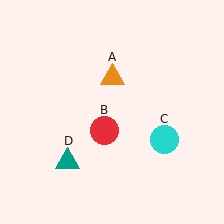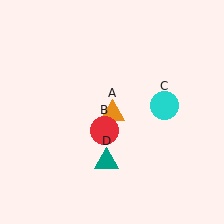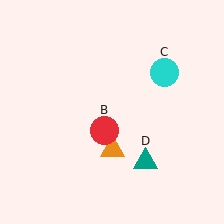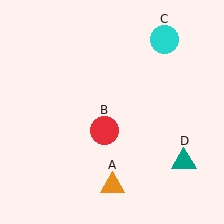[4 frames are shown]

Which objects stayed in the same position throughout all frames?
Red circle (object B) remained stationary.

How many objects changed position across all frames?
3 objects changed position: orange triangle (object A), cyan circle (object C), teal triangle (object D).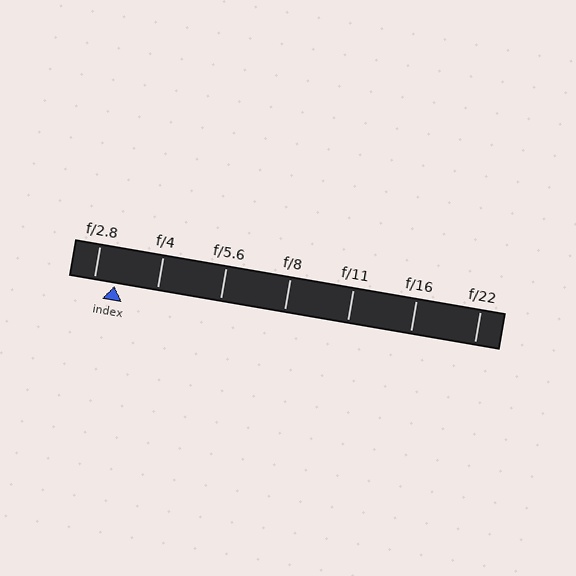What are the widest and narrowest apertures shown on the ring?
The widest aperture shown is f/2.8 and the narrowest is f/22.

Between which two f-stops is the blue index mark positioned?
The index mark is between f/2.8 and f/4.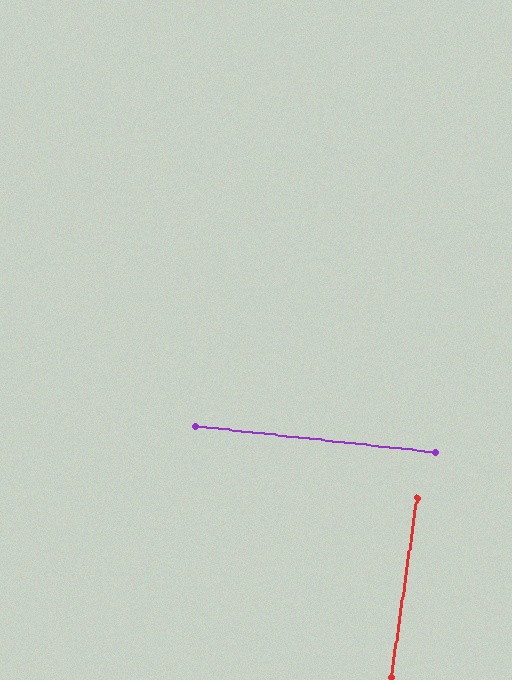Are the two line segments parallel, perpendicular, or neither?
Perpendicular — they meet at approximately 88°.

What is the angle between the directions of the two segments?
Approximately 88 degrees.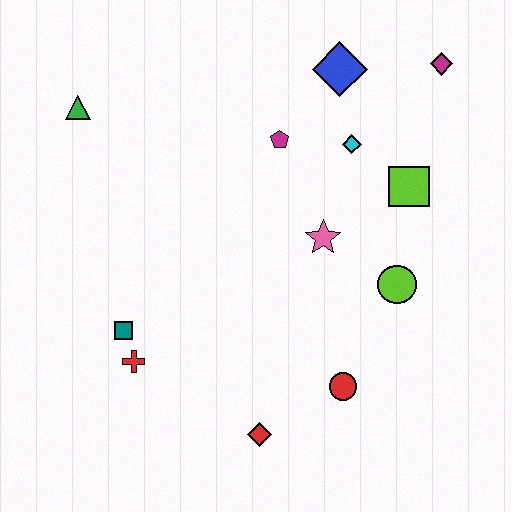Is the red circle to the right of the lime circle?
No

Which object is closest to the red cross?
The teal square is closest to the red cross.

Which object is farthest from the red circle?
The green triangle is farthest from the red circle.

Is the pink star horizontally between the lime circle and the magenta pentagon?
Yes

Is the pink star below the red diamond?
No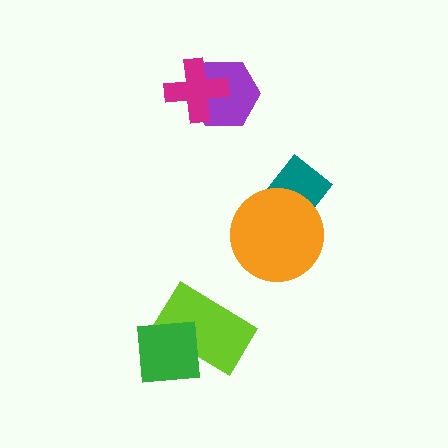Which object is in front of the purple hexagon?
The magenta cross is in front of the purple hexagon.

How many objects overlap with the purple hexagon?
1 object overlaps with the purple hexagon.